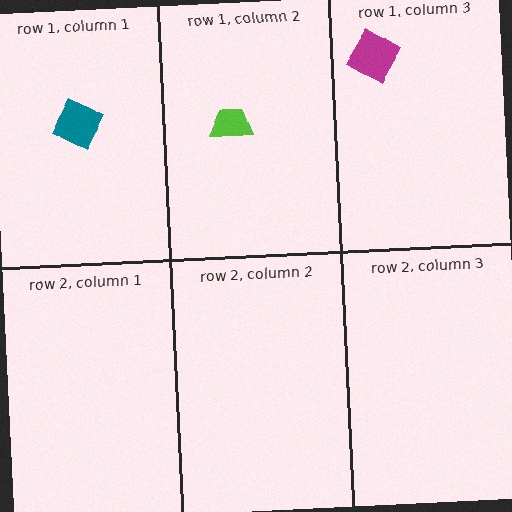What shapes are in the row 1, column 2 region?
The lime trapezoid.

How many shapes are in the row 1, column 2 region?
1.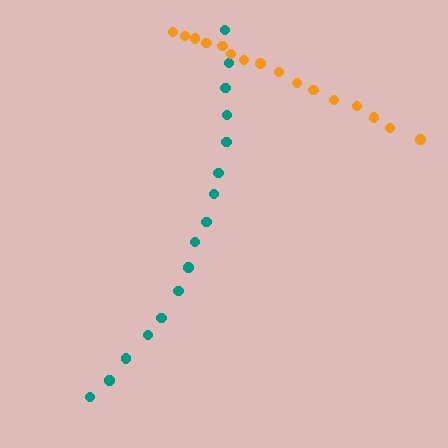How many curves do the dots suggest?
There are 2 distinct paths.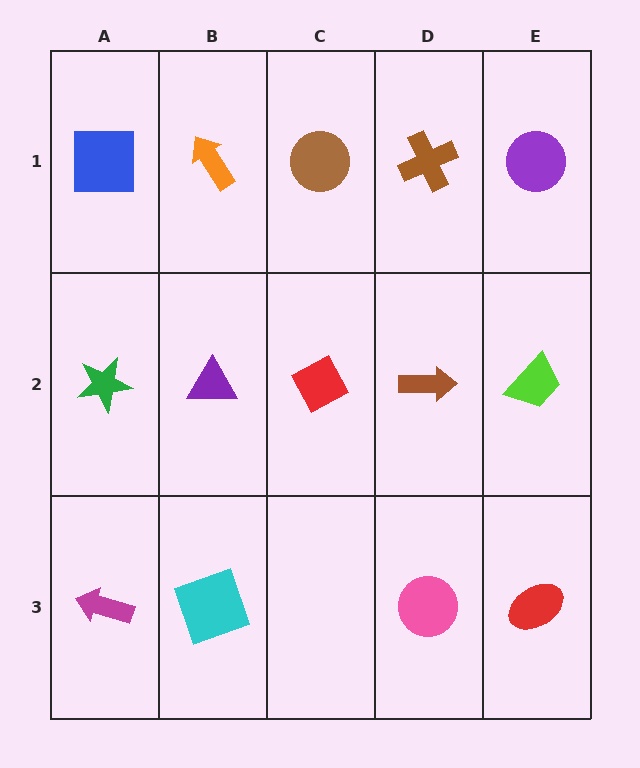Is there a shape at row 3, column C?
No, that cell is empty.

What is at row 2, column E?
A lime trapezoid.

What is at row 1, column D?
A brown cross.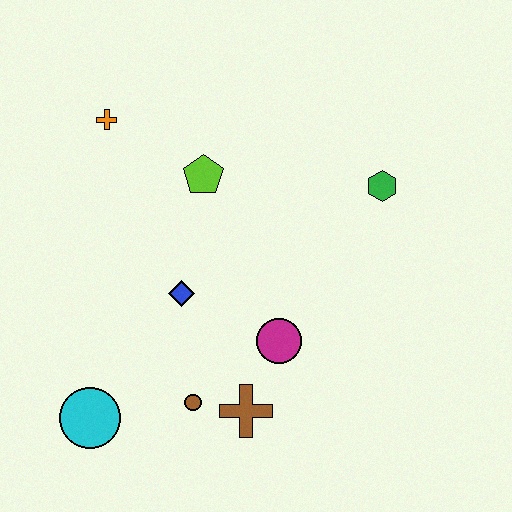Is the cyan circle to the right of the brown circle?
No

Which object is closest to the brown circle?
The brown cross is closest to the brown circle.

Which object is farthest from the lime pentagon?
The cyan circle is farthest from the lime pentagon.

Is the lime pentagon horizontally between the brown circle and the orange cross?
No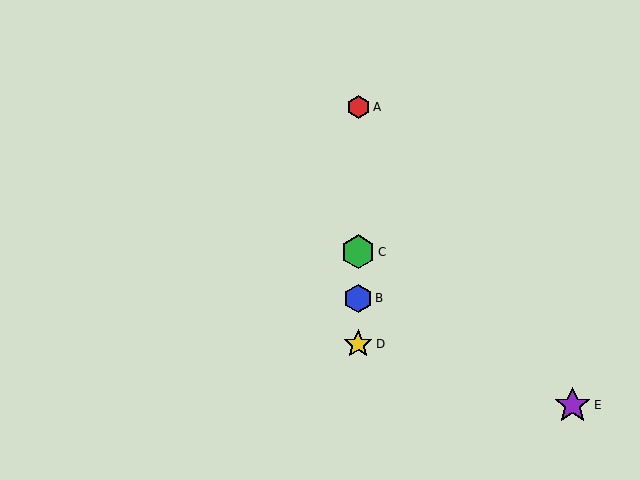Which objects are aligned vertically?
Objects A, B, C, D are aligned vertically.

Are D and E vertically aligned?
No, D is at x≈358 and E is at x≈573.